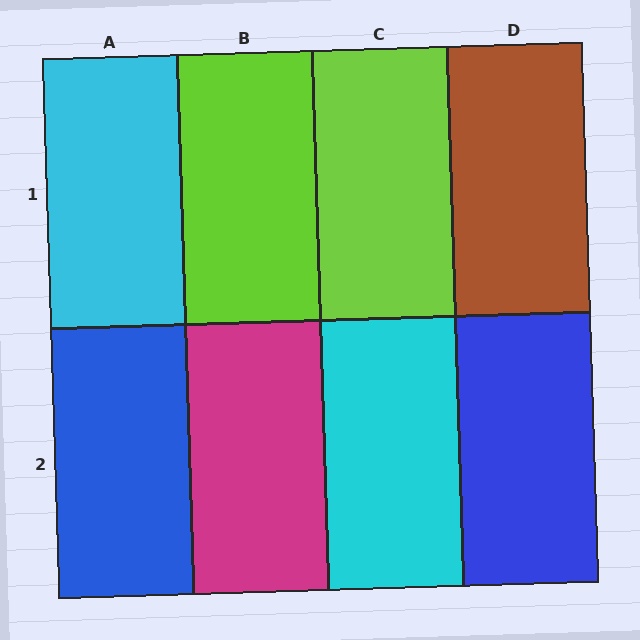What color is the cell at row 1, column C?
Lime.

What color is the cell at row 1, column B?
Lime.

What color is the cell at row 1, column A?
Cyan.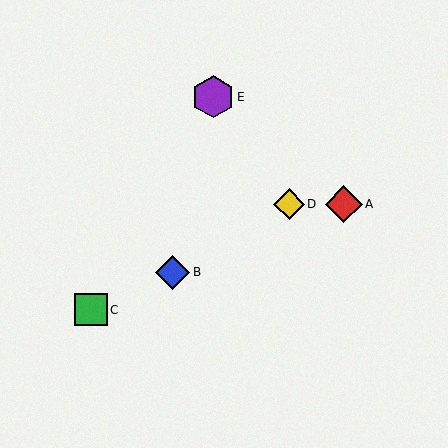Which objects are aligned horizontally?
Objects A, D are aligned horizontally.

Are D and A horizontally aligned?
Yes, both are at y≈204.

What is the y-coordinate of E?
Object E is at y≈97.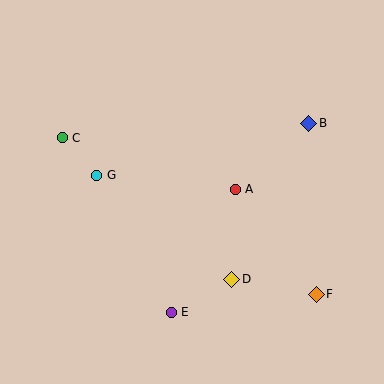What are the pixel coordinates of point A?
Point A is at (235, 189).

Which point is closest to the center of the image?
Point A at (235, 189) is closest to the center.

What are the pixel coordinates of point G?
Point G is at (97, 175).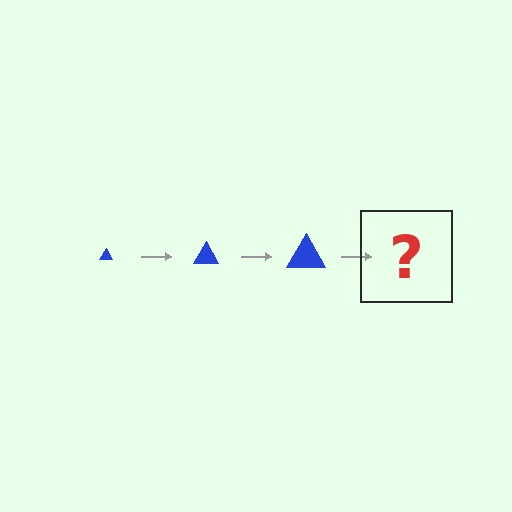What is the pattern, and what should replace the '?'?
The pattern is that the triangle gets progressively larger each step. The '?' should be a blue triangle, larger than the previous one.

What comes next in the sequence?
The next element should be a blue triangle, larger than the previous one.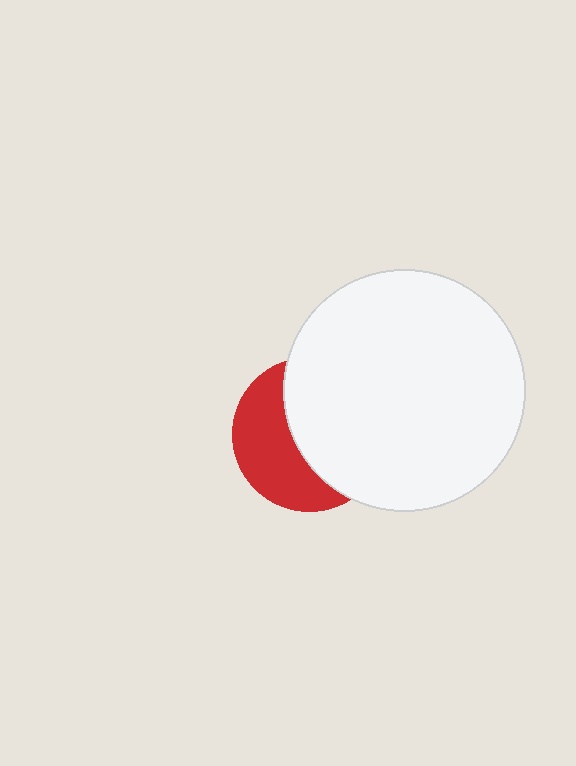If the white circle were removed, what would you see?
You would see the complete red circle.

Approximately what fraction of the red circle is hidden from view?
Roughly 56% of the red circle is hidden behind the white circle.